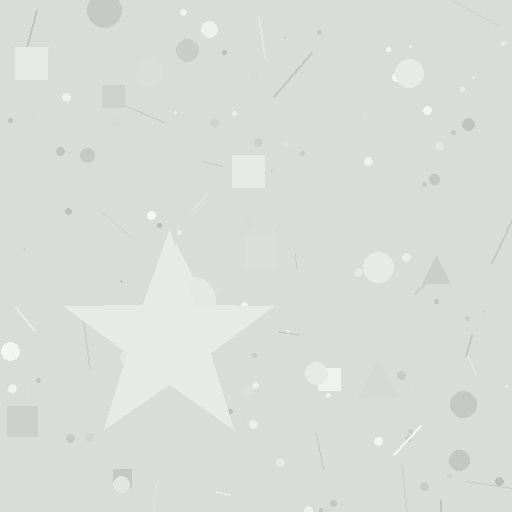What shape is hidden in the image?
A star is hidden in the image.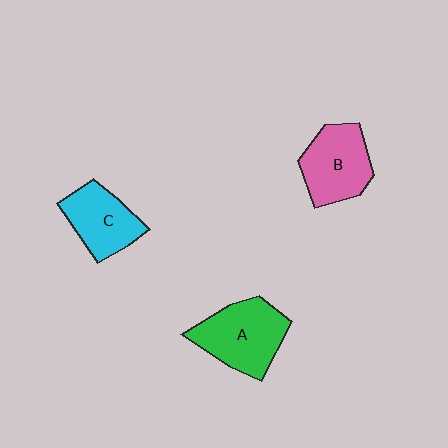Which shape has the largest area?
Shape A (green).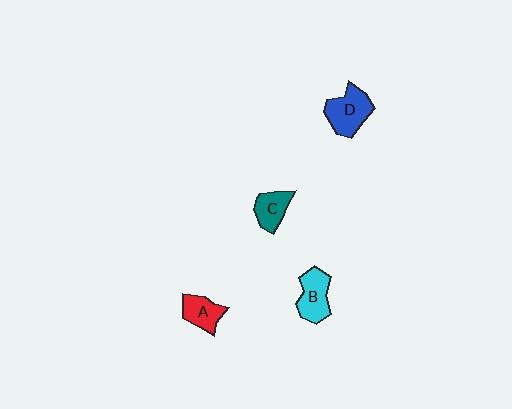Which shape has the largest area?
Shape D (blue).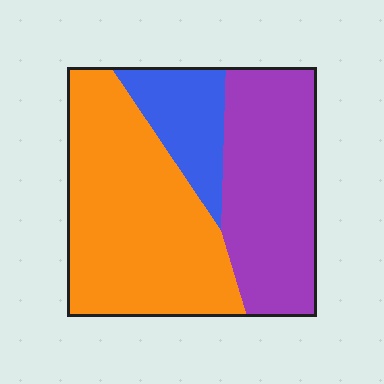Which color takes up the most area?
Orange, at roughly 50%.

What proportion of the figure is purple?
Purple covers about 35% of the figure.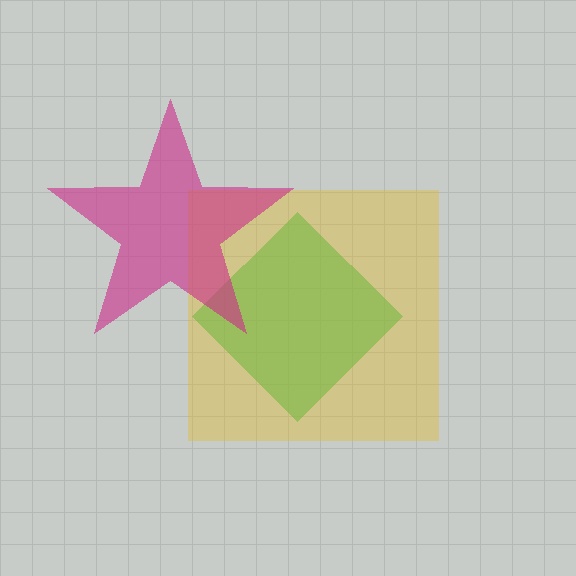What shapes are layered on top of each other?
The layered shapes are: a green diamond, a yellow square, a magenta star.